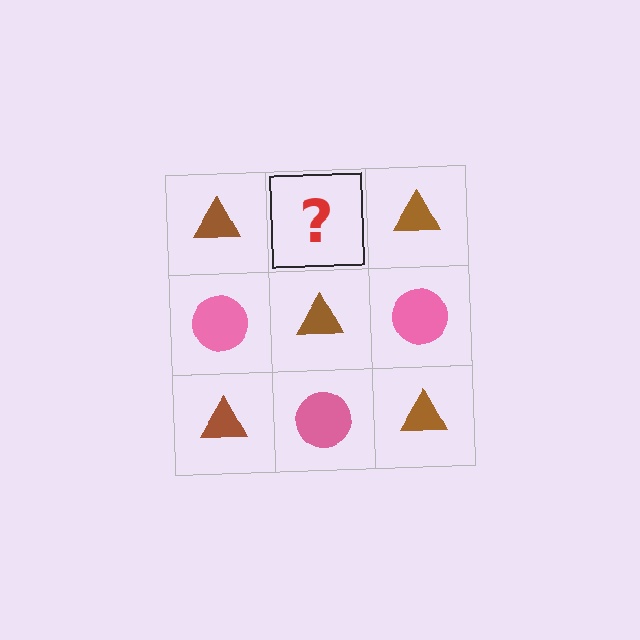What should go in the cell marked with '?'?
The missing cell should contain a pink circle.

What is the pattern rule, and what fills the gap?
The rule is that it alternates brown triangle and pink circle in a checkerboard pattern. The gap should be filled with a pink circle.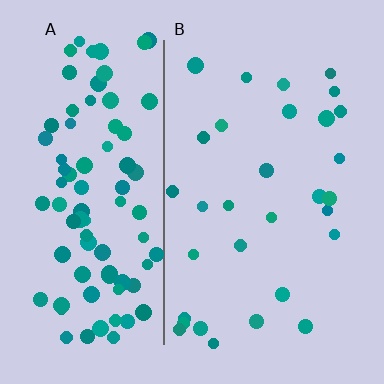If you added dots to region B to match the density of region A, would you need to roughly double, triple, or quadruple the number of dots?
Approximately triple.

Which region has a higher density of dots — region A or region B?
A (the left).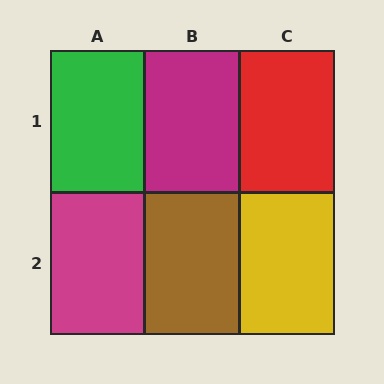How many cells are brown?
1 cell is brown.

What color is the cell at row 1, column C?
Red.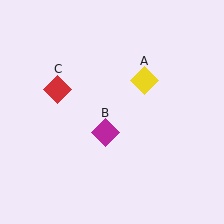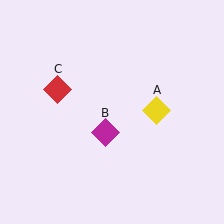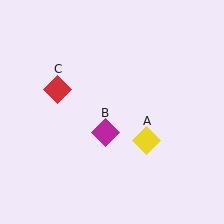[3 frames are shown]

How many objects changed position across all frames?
1 object changed position: yellow diamond (object A).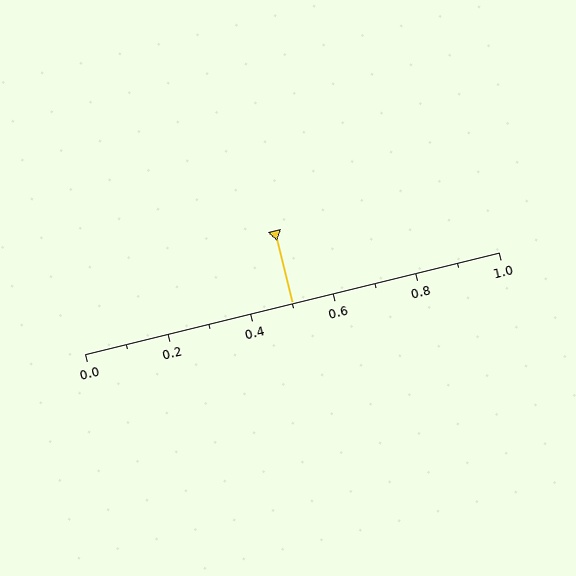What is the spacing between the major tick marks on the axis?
The major ticks are spaced 0.2 apart.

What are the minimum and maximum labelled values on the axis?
The axis runs from 0.0 to 1.0.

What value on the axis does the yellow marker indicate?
The marker indicates approximately 0.5.